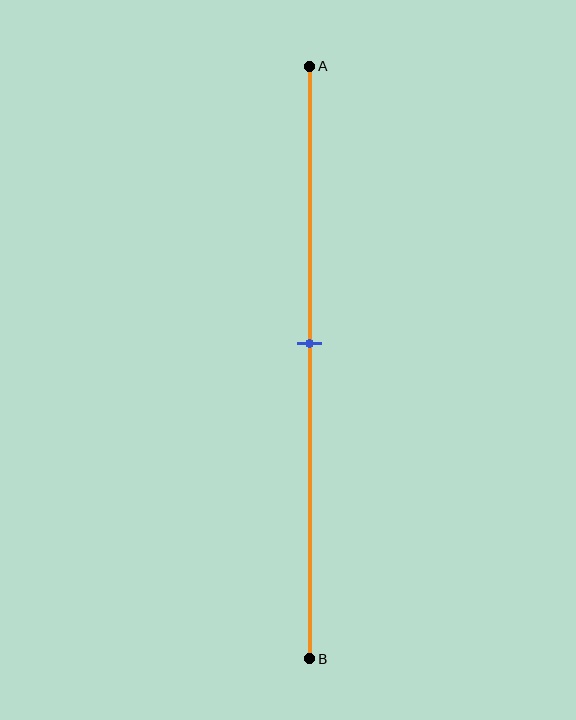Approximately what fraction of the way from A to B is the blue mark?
The blue mark is approximately 45% of the way from A to B.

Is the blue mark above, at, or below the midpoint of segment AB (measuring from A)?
The blue mark is above the midpoint of segment AB.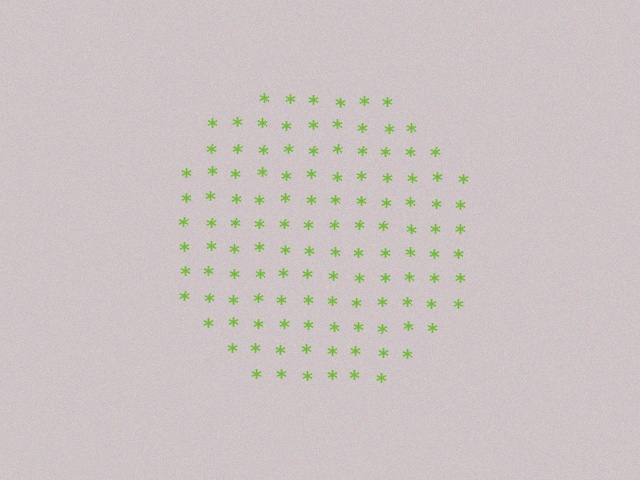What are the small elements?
The small elements are asterisks.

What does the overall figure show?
The overall figure shows a circle.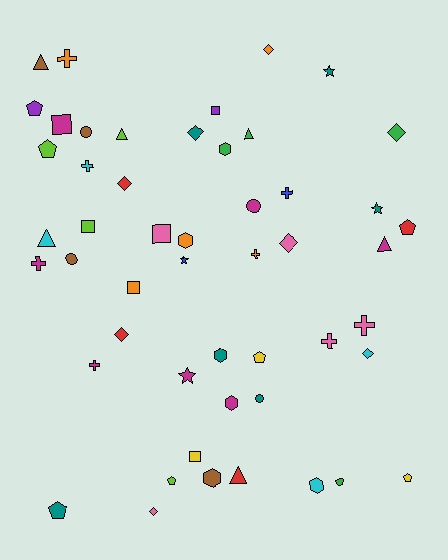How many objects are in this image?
There are 50 objects.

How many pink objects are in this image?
There are 5 pink objects.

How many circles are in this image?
There are 4 circles.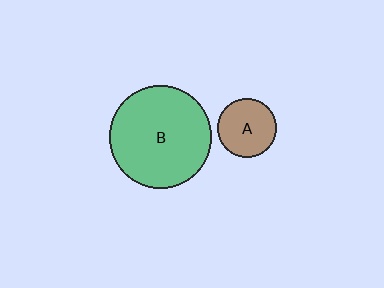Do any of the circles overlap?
No, none of the circles overlap.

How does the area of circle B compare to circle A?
Approximately 3.0 times.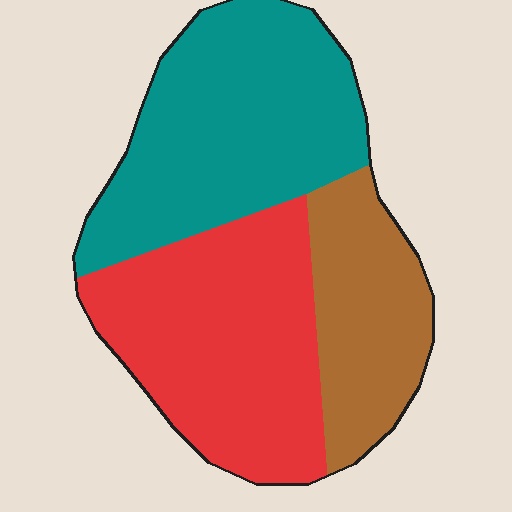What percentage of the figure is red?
Red covers about 40% of the figure.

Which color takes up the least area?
Brown, at roughly 20%.